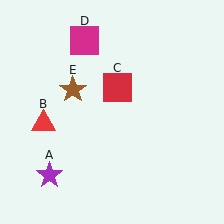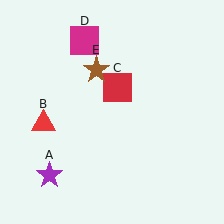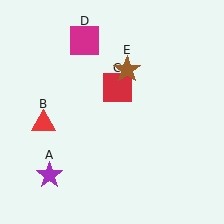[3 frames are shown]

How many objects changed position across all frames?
1 object changed position: brown star (object E).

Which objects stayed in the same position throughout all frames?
Purple star (object A) and red triangle (object B) and red square (object C) and magenta square (object D) remained stationary.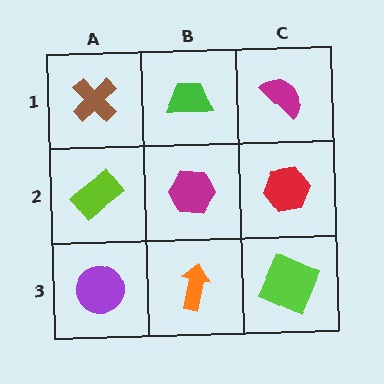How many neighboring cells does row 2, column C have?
3.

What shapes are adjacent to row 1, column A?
A lime rectangle (row 2, column A), a green trapezoid (row 1, column B).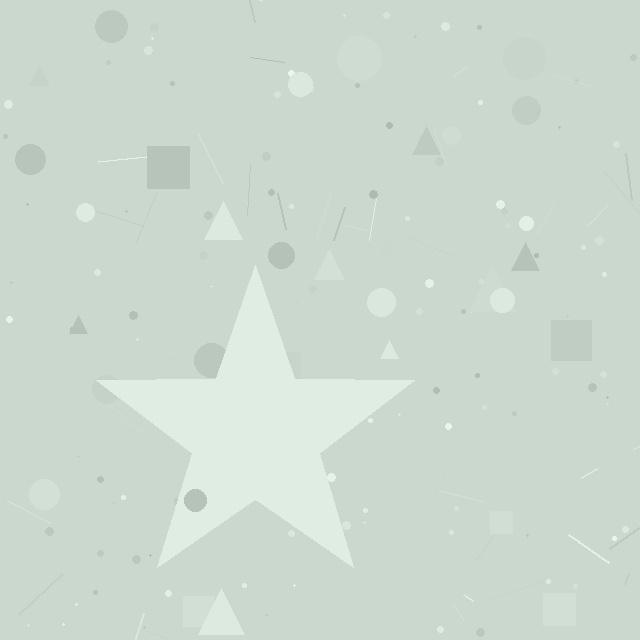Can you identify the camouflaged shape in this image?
The camouflaged shape is a star.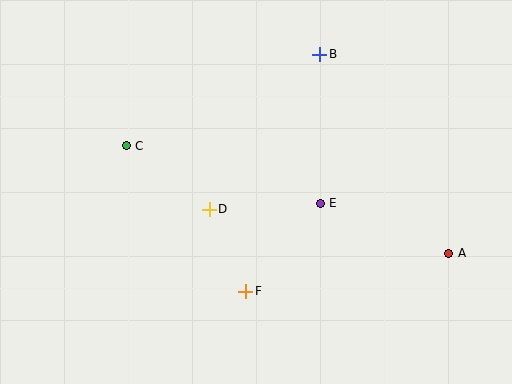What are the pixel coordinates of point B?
Point B is at (320, 54).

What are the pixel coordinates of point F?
Point F is at (246, 291).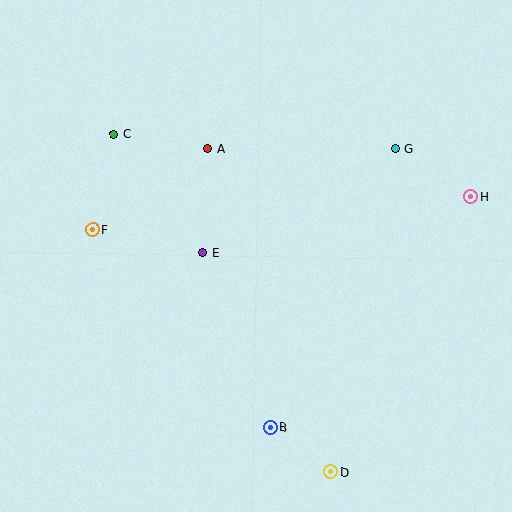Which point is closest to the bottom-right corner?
Point D is closest to the bottom-right corner.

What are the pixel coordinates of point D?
Point D is at (331, 472).